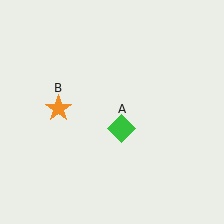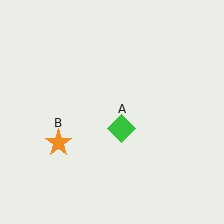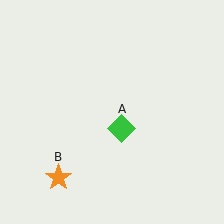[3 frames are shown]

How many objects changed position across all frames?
1 object changed position: orange star (object B).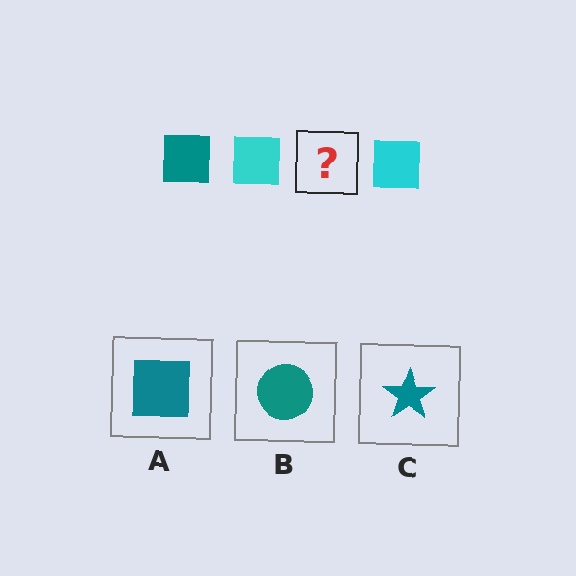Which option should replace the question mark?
Option A.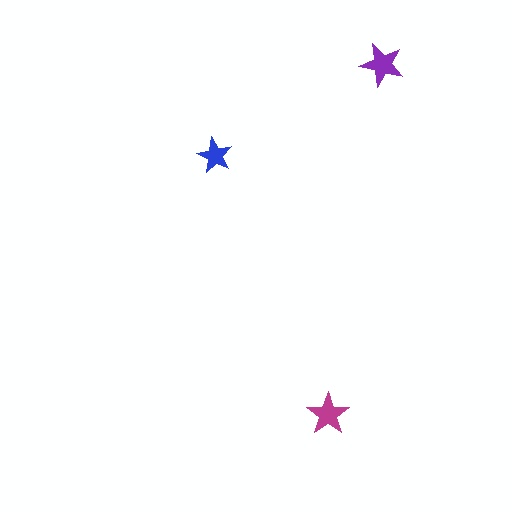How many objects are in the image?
There are 3 objects in the image.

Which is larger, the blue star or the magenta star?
The magenta one.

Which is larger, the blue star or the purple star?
The purple one.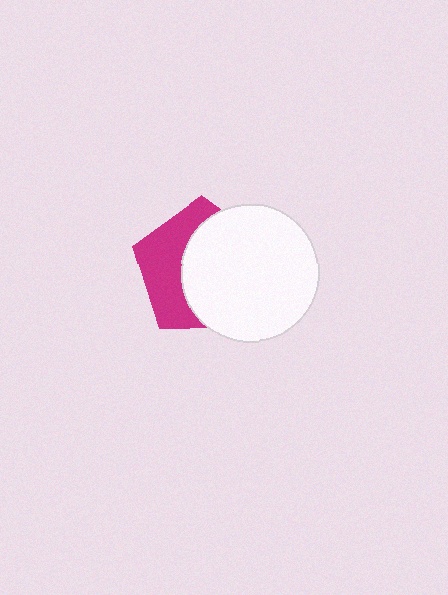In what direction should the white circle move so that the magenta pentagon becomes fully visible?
The white circle should move right. That is the shortest direction to clear the overlap and leave the magenta pentagon fully visible.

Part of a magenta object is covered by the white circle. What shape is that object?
It is a pentagon.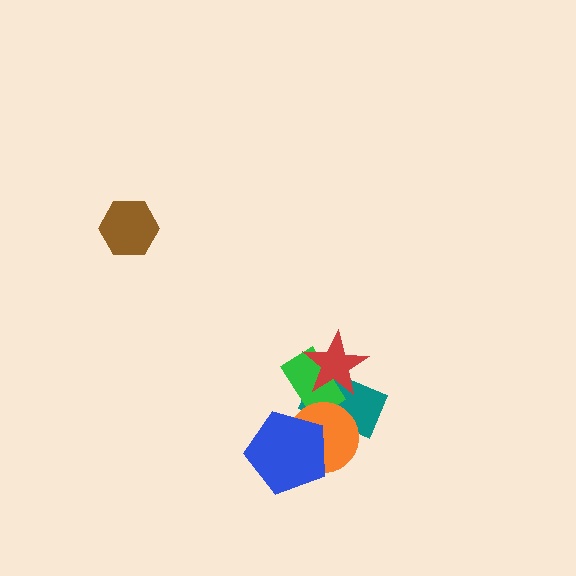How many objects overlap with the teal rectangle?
3 objects overlap with the teal rectangle.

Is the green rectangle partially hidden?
Yes, it is partially covered by another shape.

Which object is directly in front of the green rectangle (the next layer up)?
The orange circle is directly in front of the green rectangle.